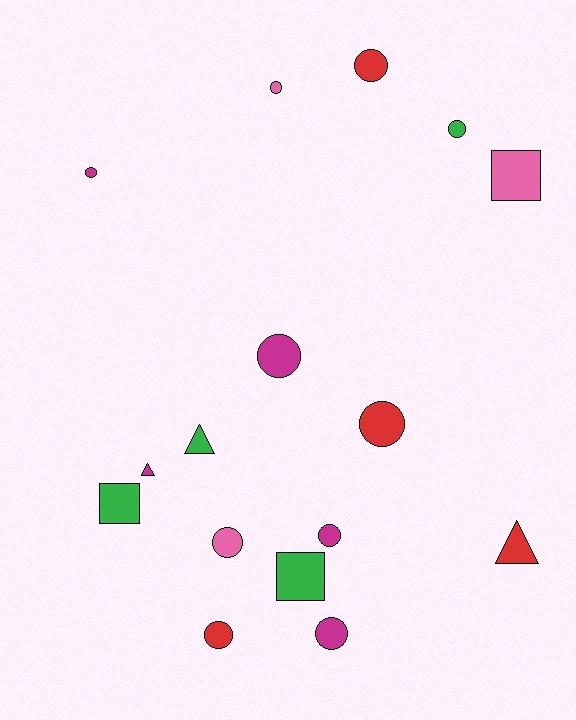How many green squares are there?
There are 2 green squares.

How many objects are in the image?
There are 16 objects.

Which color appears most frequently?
Magenta, with 5 objects.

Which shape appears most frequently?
Circle, with 10 objects.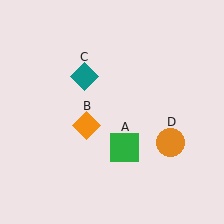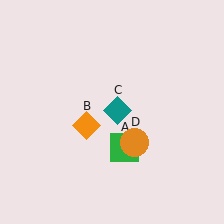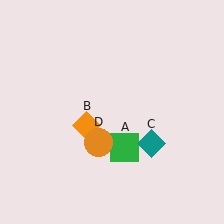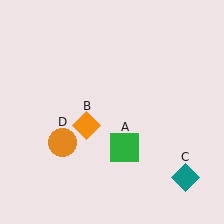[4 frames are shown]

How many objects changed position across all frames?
2 objects changed position: teal diamond (object C), orange circle (object D).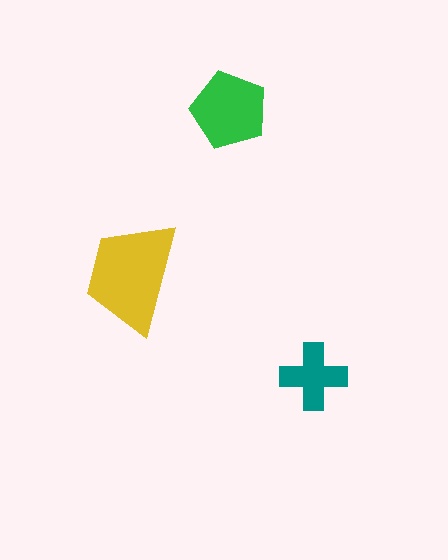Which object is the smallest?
The teal cross.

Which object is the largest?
The yellow trapezoid.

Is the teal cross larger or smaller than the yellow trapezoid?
Smaller.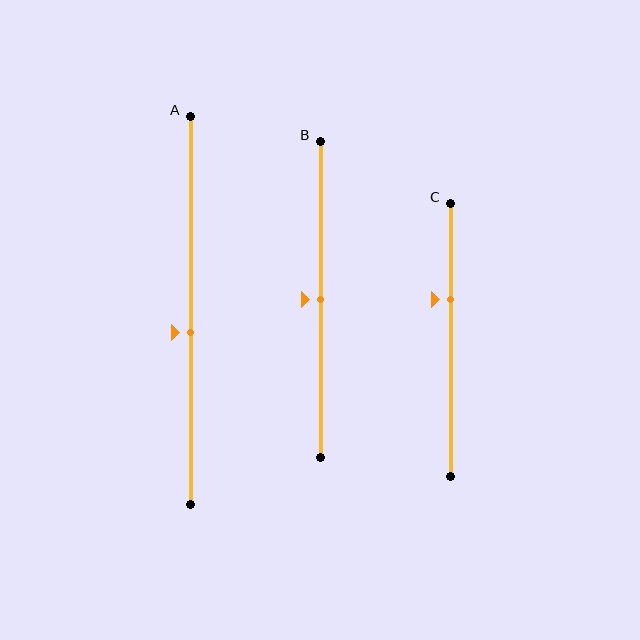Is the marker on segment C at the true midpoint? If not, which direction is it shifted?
No, the marker on segment C is shifted upward by about 15% of the segment length.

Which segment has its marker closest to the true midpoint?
Segment B has its marker closest to the true midpoint.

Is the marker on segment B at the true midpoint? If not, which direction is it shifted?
Yes, the marker on segment B is at the true midpoint.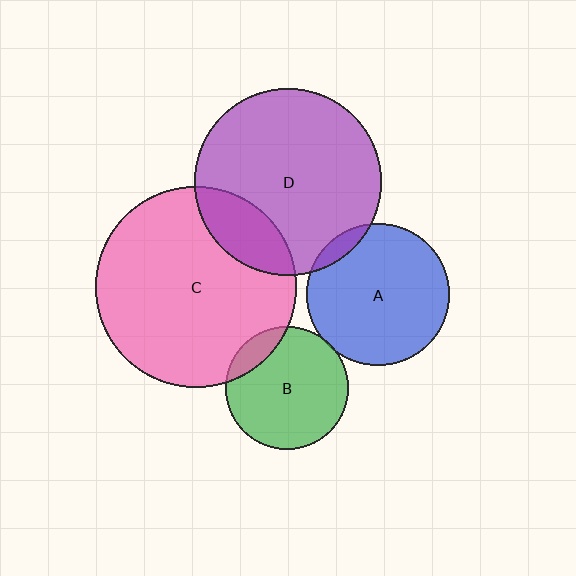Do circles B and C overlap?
Yes.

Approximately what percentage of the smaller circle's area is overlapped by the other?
Approximately 15%.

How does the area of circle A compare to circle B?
Approximately 1.3 times.